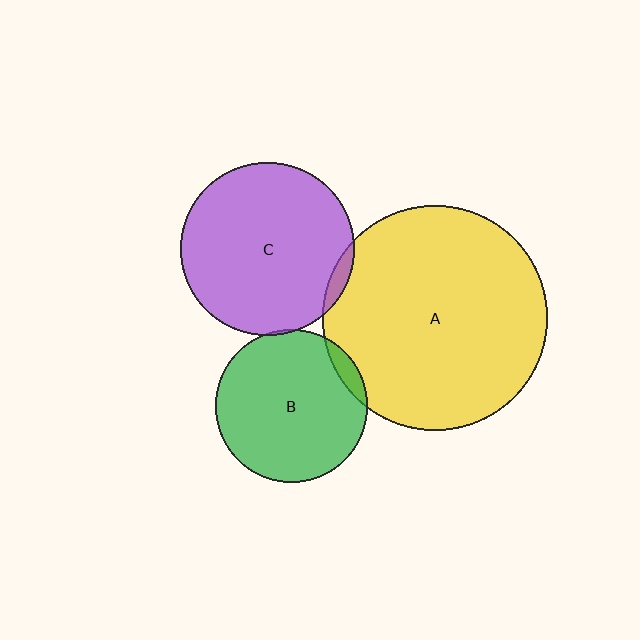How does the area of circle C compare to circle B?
Approximately 1.3 times.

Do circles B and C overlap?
Yes.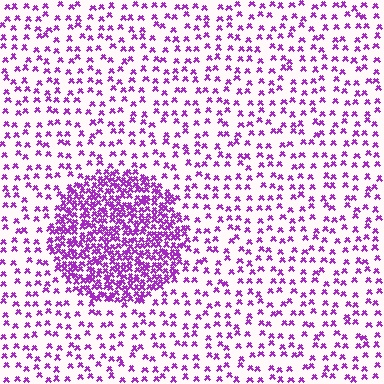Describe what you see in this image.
The image contains small purple elements arranged at two different densities. A circle-shaped region is visible where the elements are more densely packed than the surrounding area.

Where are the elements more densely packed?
The elements are more densely packed inside the circle boundary.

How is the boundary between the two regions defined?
The boundary is defined by a change in element density (approximately 3.1x ratio). All elements are the same color, size, and shape.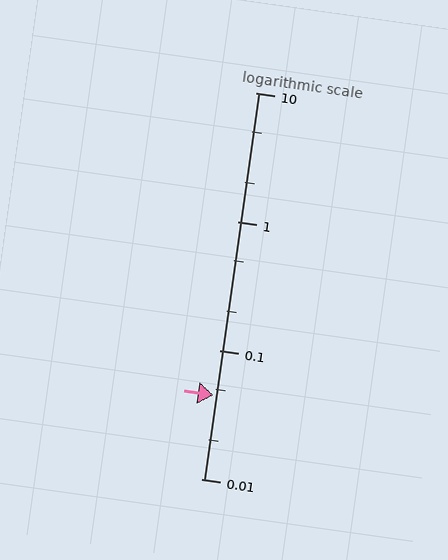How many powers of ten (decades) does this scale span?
The scale spans 3 decades, from 0.01 to 10.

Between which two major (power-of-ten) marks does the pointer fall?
The pointer is between 0.01 and 0.1.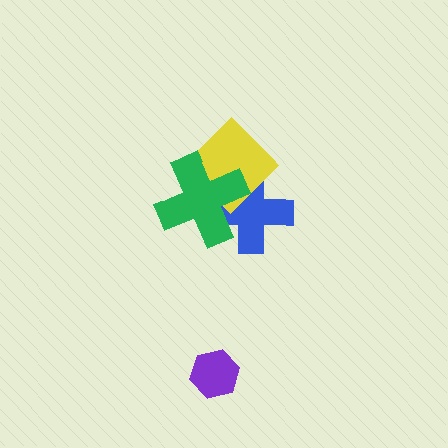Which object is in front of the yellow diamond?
The green cross is in front of the yellow diamond.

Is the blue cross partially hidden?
Yes, it is partially covered by another shape.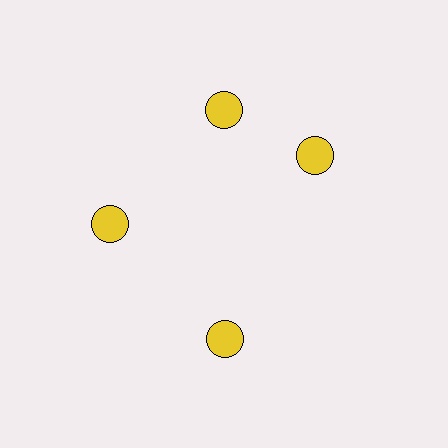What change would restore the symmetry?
The symmetry would be restored by rotating it back into even spacing with its neighbors so that all 4 circles sit at equal angles and equal distance from the center.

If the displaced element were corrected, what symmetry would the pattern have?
It would have 4-fold rotational symmetry — the pattern would map onto itself every 90 degrees.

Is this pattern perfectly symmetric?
No. The 4 yellow circles are arranged in a ring, but one element near the 3 o'clock position is rotated out of alignment along the ring, breaking the 4-fold rotational symmetry.